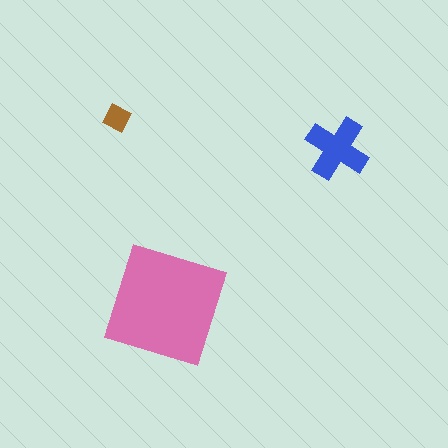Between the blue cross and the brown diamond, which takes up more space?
The blue cross.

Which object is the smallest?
The brown diamond.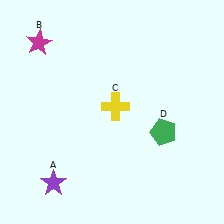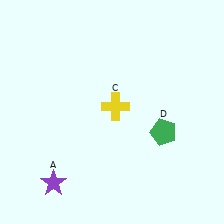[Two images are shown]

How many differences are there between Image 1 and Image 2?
There is 1 difference between the two images.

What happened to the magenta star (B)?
The magenta star (B) was removed in Image 2. It was in the top-left area of Image 1.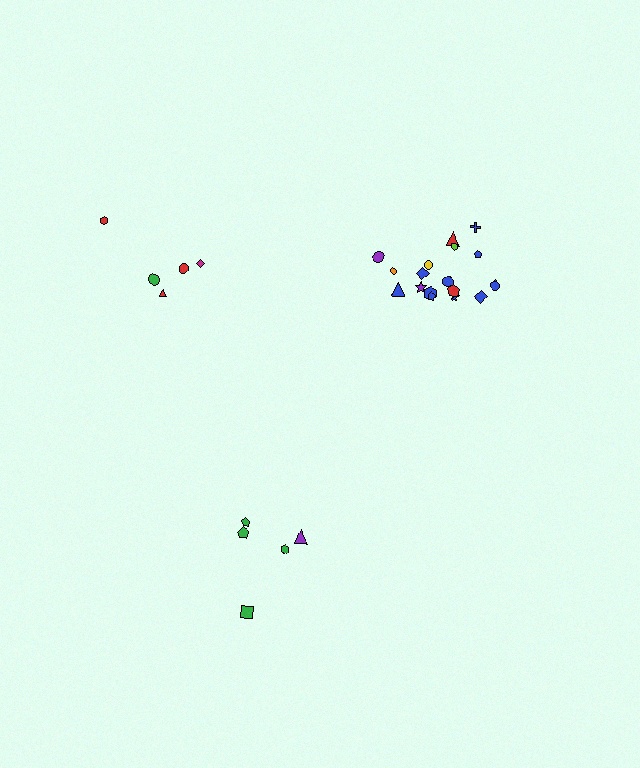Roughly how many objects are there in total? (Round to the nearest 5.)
Roughly 30 objects in total.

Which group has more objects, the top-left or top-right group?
The top-right group.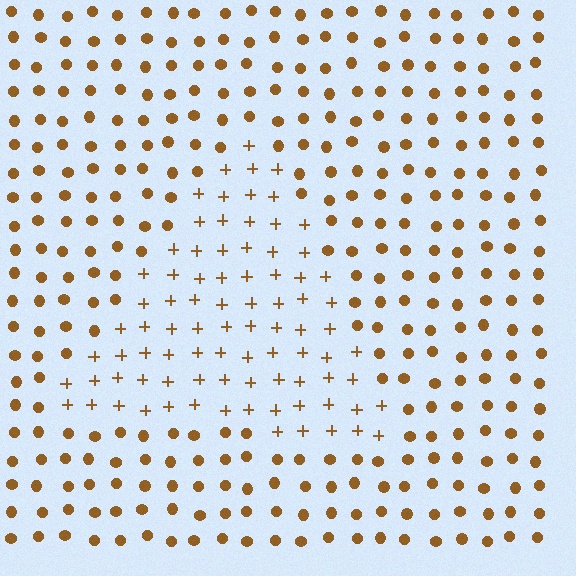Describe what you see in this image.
The image is filled with small brown elements arranged in a uniform grid. A triangle-shaped region contains plus signs, while the surrounding area contains circles. The boundary is defined purely by the change in element shape.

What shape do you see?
I see a triangle.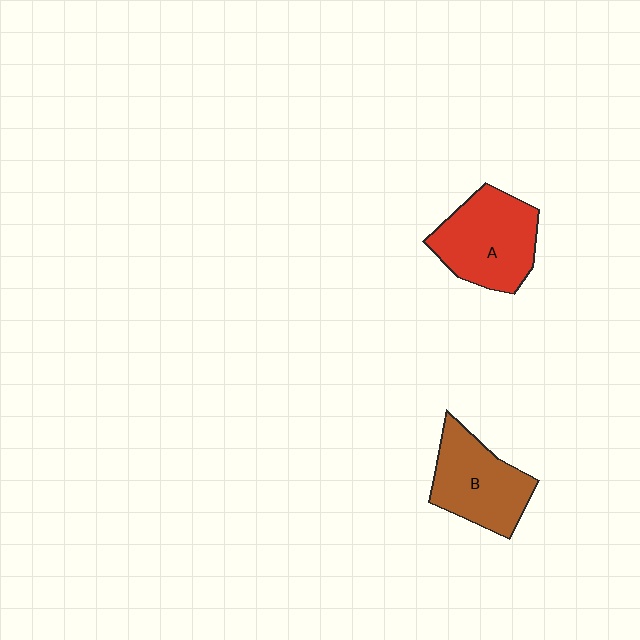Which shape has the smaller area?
Shape B (brown).